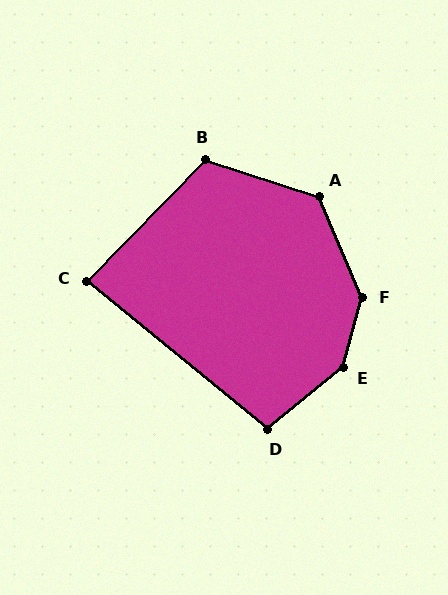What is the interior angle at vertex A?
Approximately 131 degrees (obtuse).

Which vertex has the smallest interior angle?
C, at approximately 85 degrees.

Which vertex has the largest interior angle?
E, at approximately 144 degrees.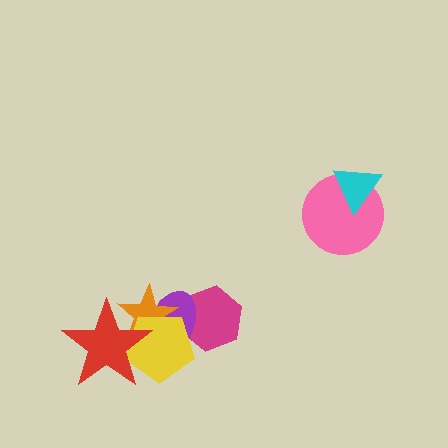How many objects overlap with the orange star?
3 objects overlap with the orange star.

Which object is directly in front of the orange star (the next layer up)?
The yellow pentagon is directly in front of the orange star.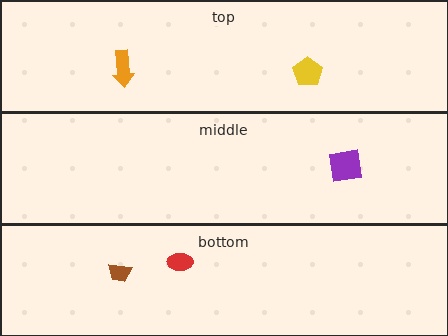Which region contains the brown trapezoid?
The bottom region.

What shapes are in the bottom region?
The red ellipse, the brown trapezoid.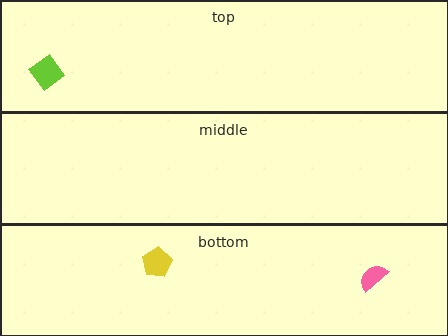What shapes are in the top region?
The lime diamond.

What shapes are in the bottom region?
The yellow pentagon, the pink semicircle.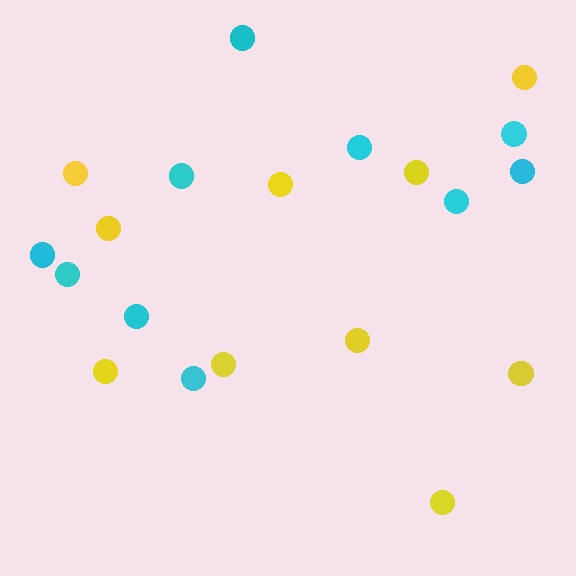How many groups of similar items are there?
There are 2 groups: one group of yellow circles (10) and one group of cyan circles (10).